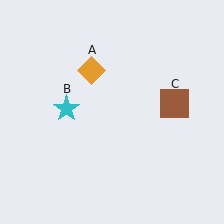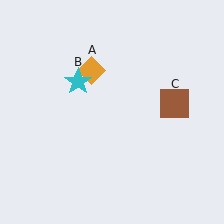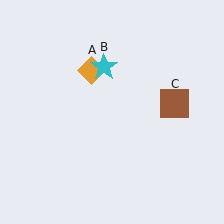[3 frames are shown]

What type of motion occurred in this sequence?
The cyan star (object B) rotated clockwise around the center of the scene.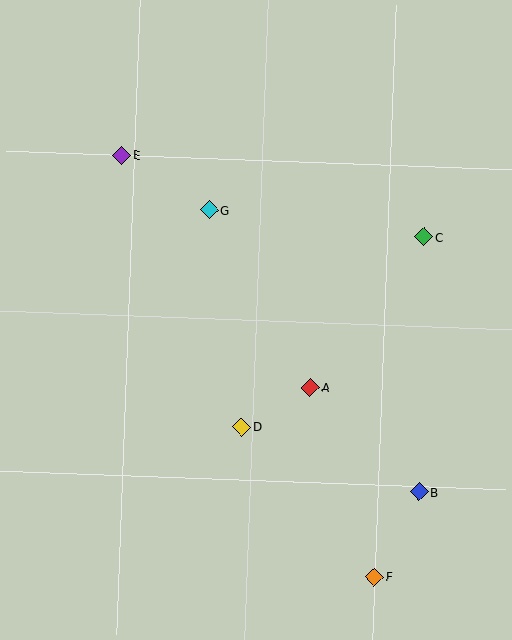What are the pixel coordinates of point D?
Point D is at (242, 427).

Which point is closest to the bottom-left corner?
Point D is closest to the bottom-left corner.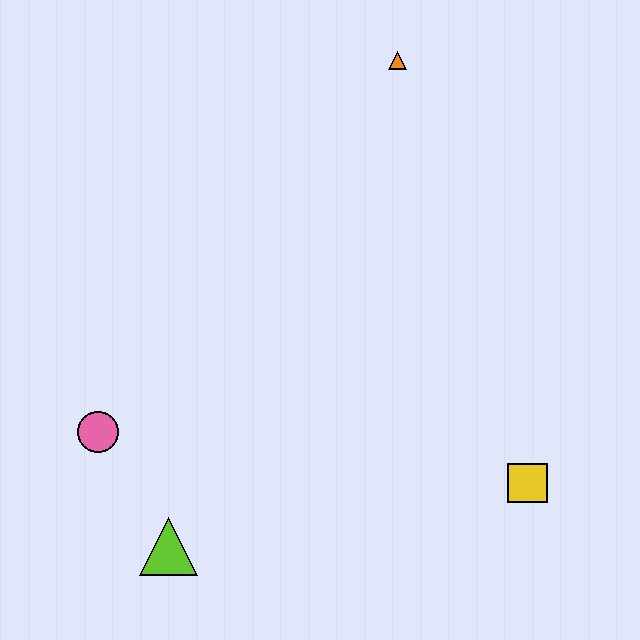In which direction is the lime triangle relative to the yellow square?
The lime triangle is to the left of the yellow square.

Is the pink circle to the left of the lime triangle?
Yes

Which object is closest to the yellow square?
The lime triangle is closest to the yellow square.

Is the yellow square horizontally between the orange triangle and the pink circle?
No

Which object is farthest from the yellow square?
The orange triangle is farthest from the yellow square.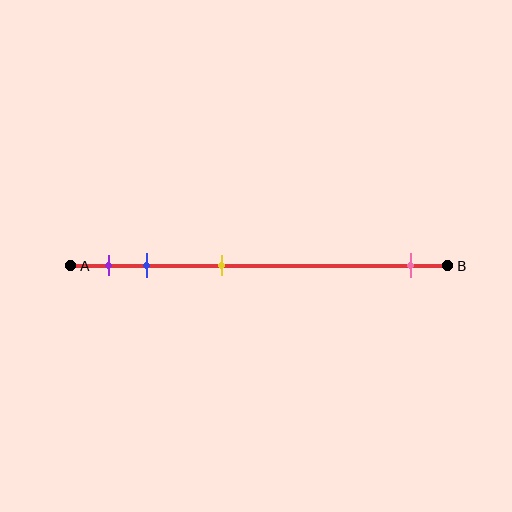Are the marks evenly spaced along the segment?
No, the marks are not evenly spaced.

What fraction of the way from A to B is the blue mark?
The blue mark is approximately 20% (0.2) of the way from A to B.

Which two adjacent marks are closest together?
The purple and blue marks are the closest adjacent pair.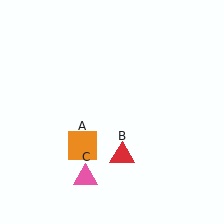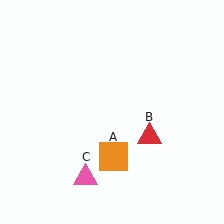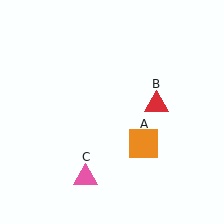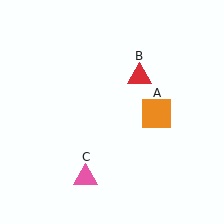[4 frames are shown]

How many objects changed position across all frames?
2 objects changed position: orange square (object A), red triangle (object B).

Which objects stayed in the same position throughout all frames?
Pink triangle (object C) remained stationary.